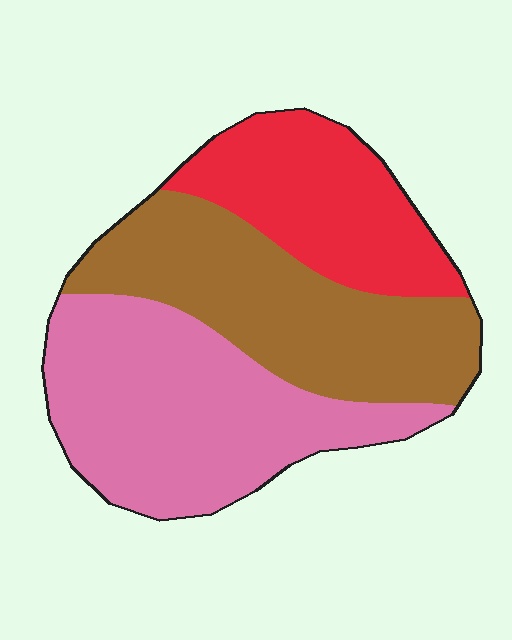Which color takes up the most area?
Pink, at roughly 40%.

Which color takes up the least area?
Red, at roughly 25%.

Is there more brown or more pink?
Pink.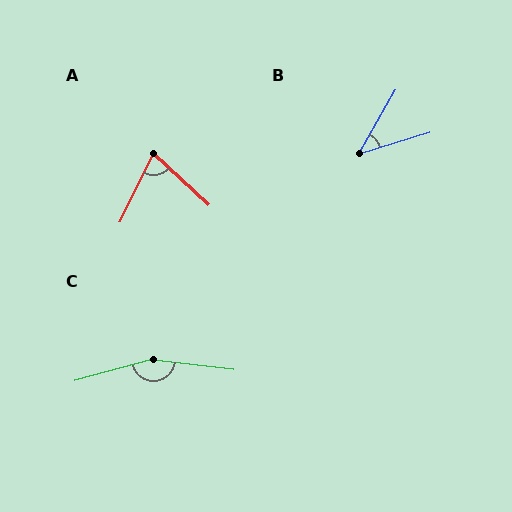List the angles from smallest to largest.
B (43°), A (73°), C (158°).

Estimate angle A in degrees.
Approximately 73 degrees.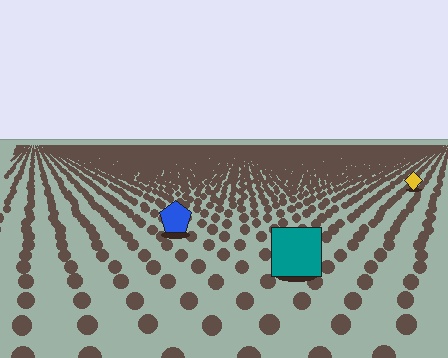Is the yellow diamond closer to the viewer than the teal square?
No. The teal square is closer — you can tell from the texture gradient: the ground texture is coarser near it.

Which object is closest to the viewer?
The teal square is closest. The texture marks near it are larger and more spread out.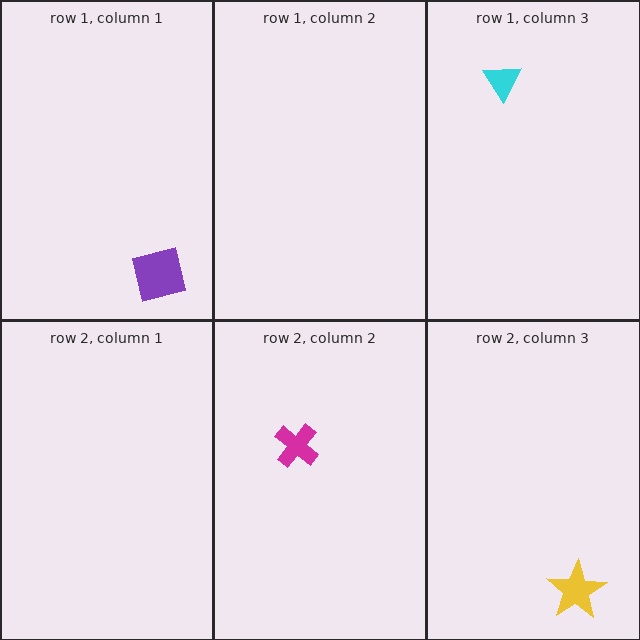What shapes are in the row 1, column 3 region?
The cyan triangle.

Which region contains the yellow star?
The row 2, column 3 region.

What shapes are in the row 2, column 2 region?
The magenta cross.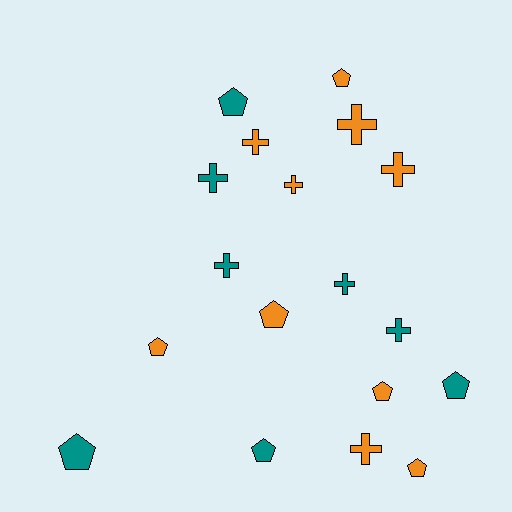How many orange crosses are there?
There are 5 orange crosses.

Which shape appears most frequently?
Cross, with 9 objects.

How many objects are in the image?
There are 18 objects.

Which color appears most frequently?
Orange, with 10 objects.